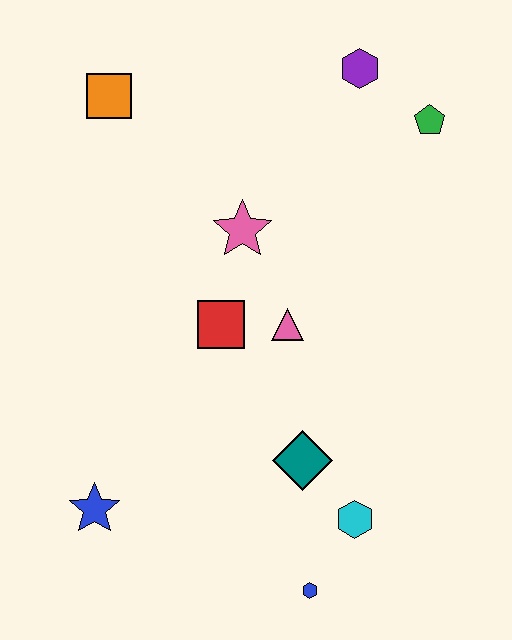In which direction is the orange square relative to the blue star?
The orange square is above the blue star.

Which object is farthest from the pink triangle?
The orange square is farthest from the pink triangle.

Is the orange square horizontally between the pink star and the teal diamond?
No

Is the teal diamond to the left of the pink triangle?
No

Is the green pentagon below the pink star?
No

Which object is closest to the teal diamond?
The cyan hexagon is closest to the teal diamond.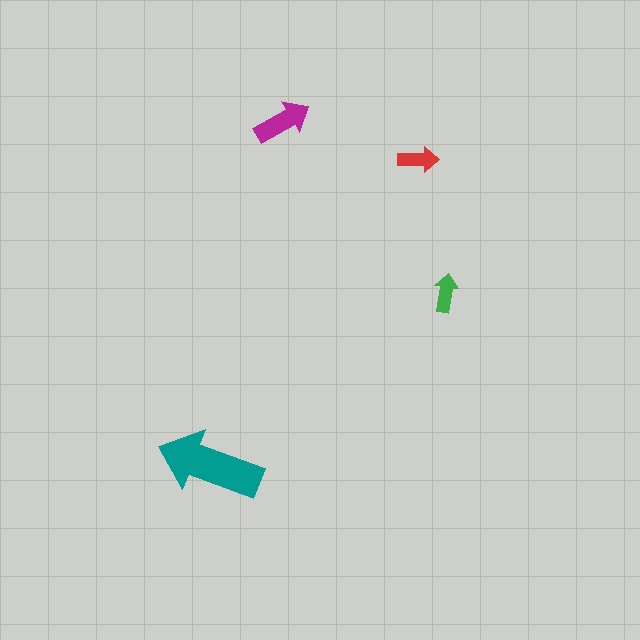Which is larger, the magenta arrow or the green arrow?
The magenta one.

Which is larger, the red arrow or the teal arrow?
The teal one.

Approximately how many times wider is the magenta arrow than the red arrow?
About 1.5 times wider.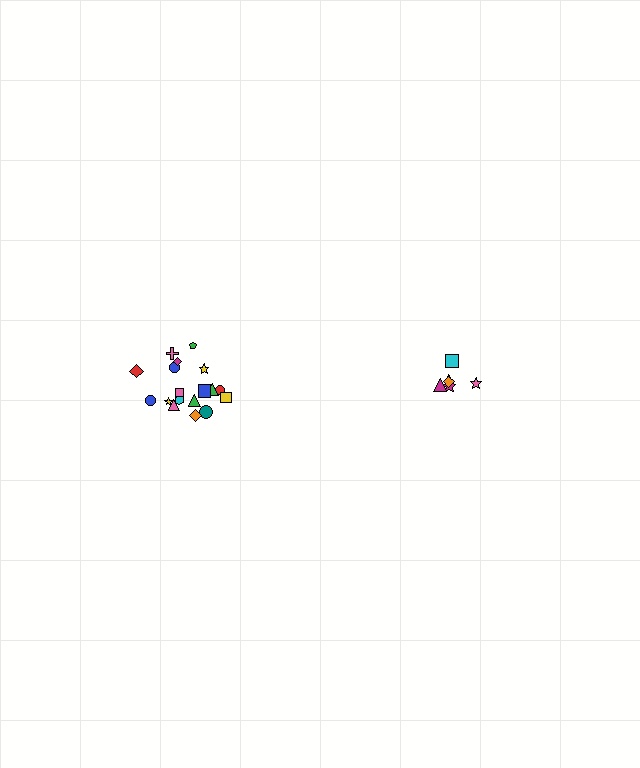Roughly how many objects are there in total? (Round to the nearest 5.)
Roughly 25 objects in total.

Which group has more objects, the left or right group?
The left group.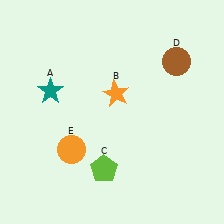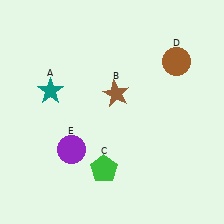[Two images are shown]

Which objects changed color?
B changed from orange to brown. C changed from lime to green. E changed from orange to purple.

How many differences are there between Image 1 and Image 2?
There are 3 differences between the two images.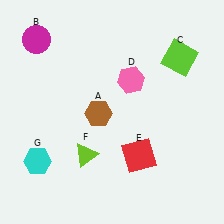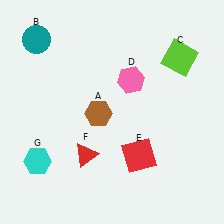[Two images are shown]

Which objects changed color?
B changed from magenta to teal. F changed from lime to red.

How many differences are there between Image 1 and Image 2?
There are 2 differences between the two images.